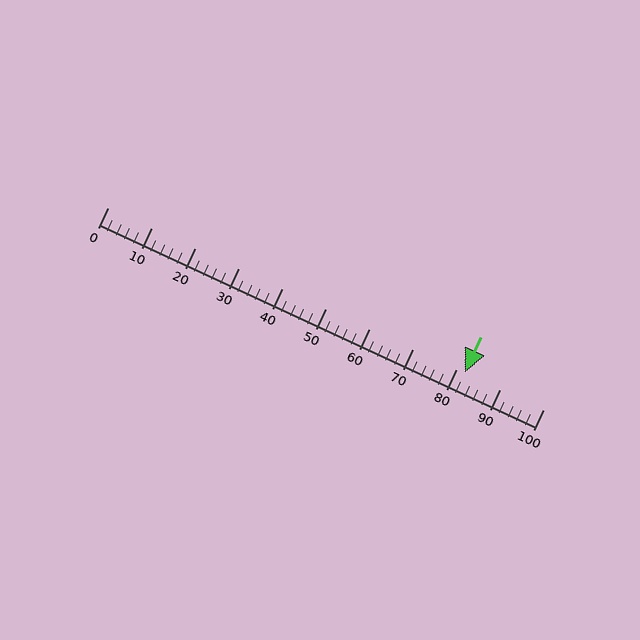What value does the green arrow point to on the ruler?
The green arrow points to approximately 82.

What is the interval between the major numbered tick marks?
The major tick marks are spaced 10 units apart.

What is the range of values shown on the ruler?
The ruler shows values from 0 to 100.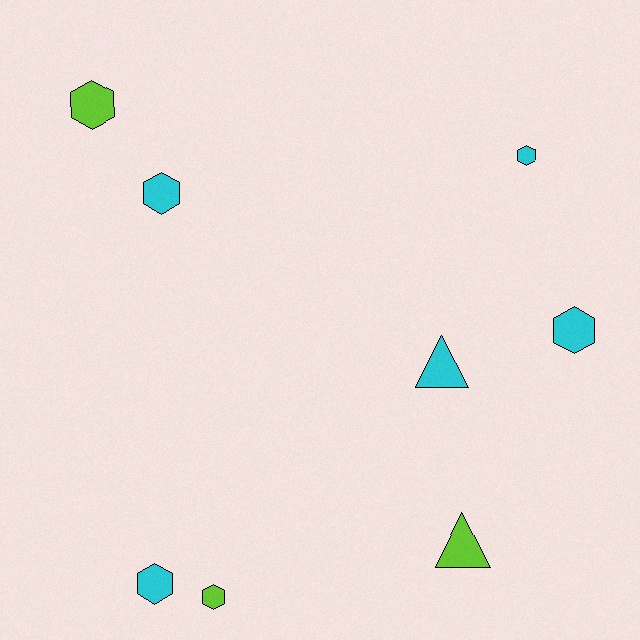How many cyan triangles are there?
There is 1 cyan triangle.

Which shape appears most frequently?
Hexagon, with 6 objects.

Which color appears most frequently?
Cyan, with 5 objects.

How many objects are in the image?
There are 8 objects.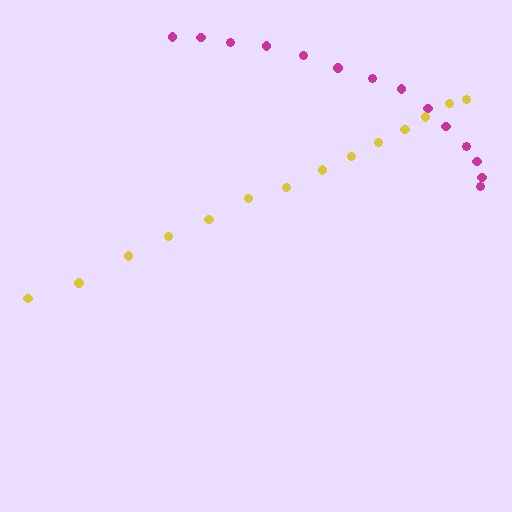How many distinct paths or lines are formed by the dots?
There are 2 distinct paths.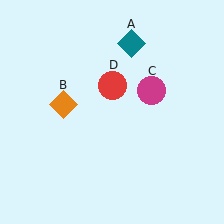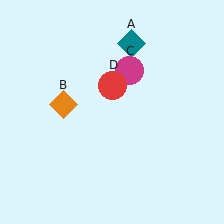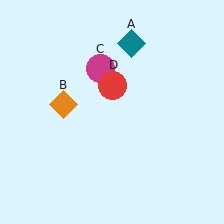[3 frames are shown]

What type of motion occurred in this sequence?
The magenta circle (object C) rotated counterclockwise around the center of the scene.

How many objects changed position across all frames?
1 object changed position: magenta circle (object C).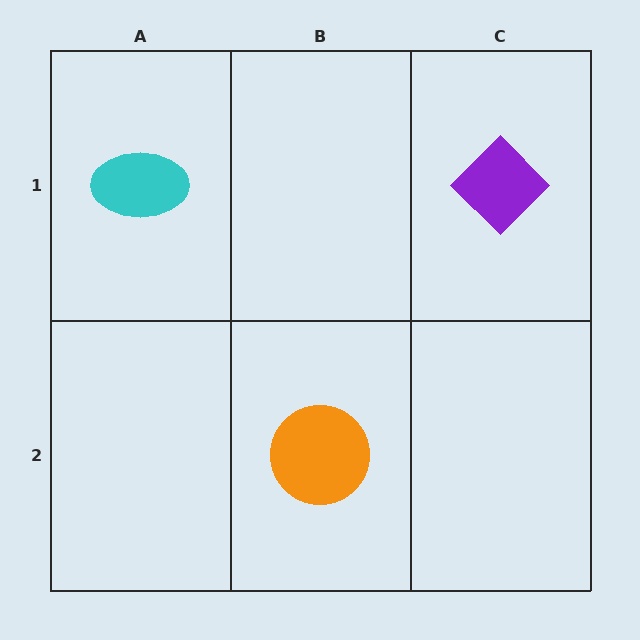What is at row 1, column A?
A cyan ellipse.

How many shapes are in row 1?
2 shapes.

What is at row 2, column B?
An orange circle.